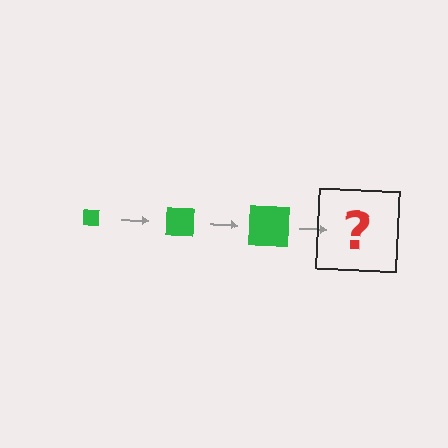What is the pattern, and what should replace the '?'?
The pattern is that the square gets progressively larger each step. The '?' should be a green square, larger than the previous one.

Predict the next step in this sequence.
The next step is a green square, larger than the previous one.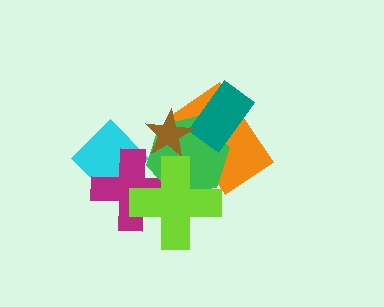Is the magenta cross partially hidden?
Yes, it is partially covered by another shape.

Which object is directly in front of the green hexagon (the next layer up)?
The teal rectangle is directly in front of the green hexagon.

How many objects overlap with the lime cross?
3 objects overlap with the lime cross.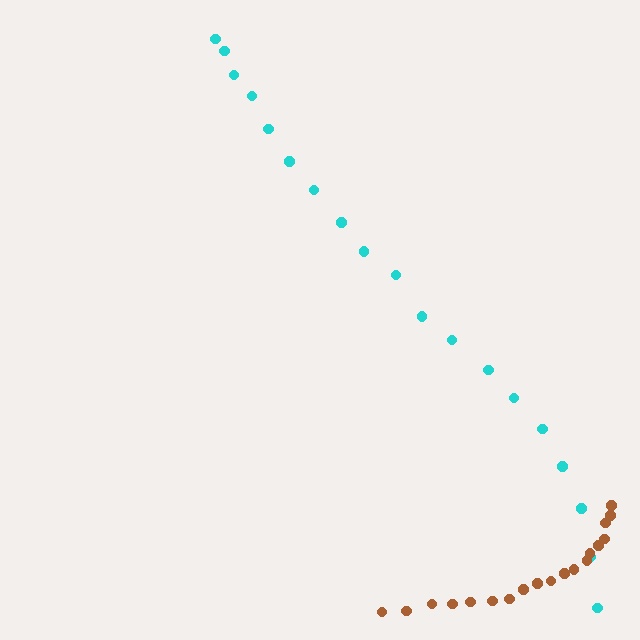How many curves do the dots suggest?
There are 2 distinct paths.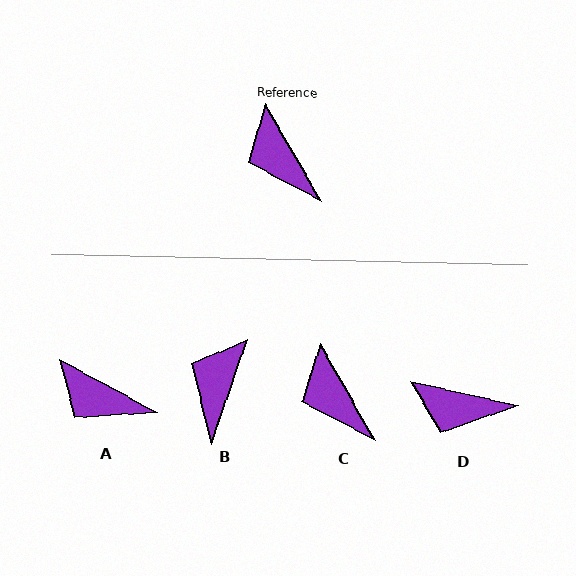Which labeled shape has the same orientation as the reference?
C.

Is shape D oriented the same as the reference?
No, it is off by about 47 degrees.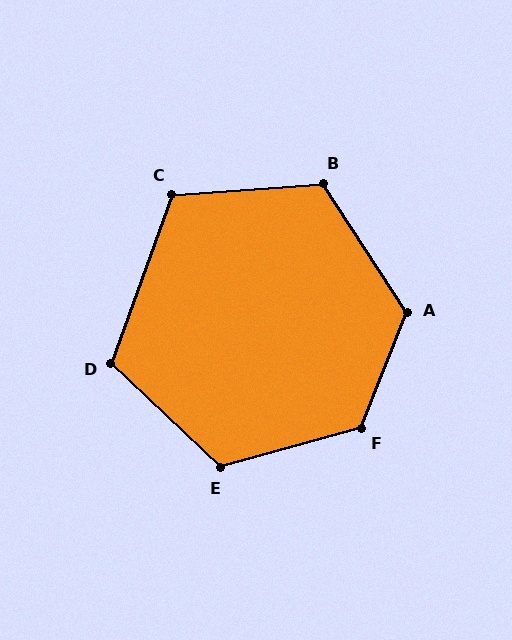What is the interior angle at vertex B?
Approximately 119 degrees (obtuse).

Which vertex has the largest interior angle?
F, at approximately 127 degrees.